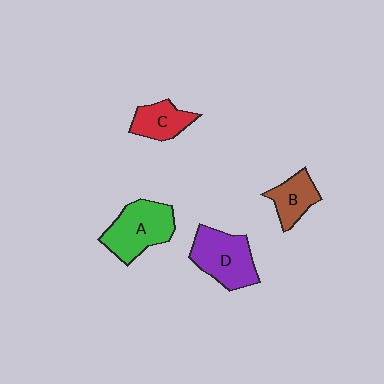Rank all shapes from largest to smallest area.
From largest to smallest: A (green), D (purple), B (brown), C (red).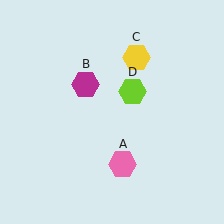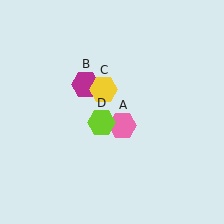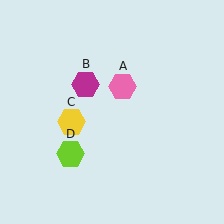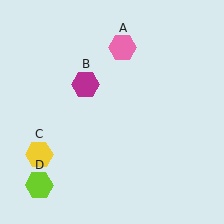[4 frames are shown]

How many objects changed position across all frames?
3 objects changed position: pink hexagon (object A), yellow hexagon (object C), lime hexagon (object D).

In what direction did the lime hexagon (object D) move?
The lime hexagon (object D) moved down and to the left.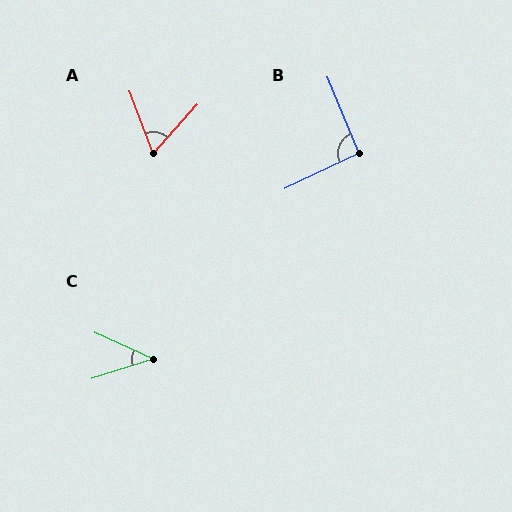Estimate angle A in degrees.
Approximately 63 degrees.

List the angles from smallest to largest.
C (42°), A (63°), B (93°).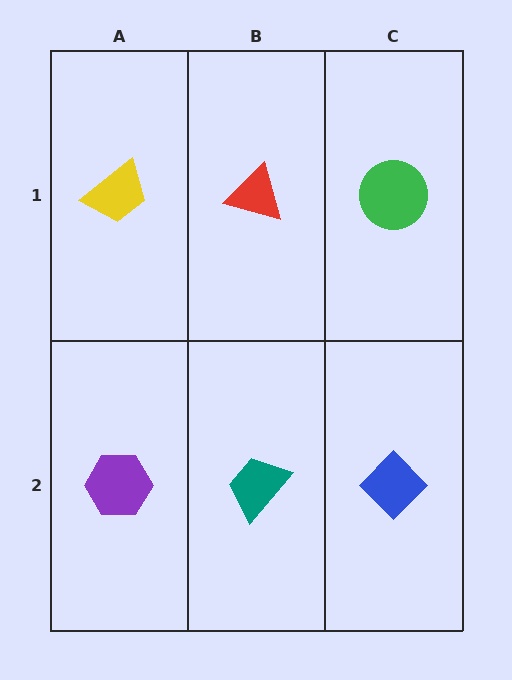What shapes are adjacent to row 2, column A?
A yellow trapezoid (row 1, column A), a teal trapezoid (row 2, column B).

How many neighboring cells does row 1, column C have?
2.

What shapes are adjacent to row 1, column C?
A blue diamond (row 2, column C), a red triangle (row 1, column B).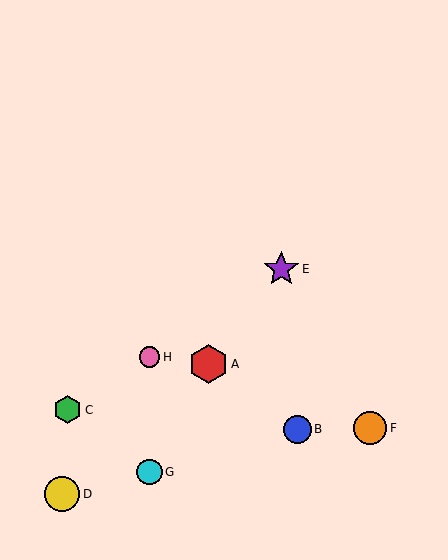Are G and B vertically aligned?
No, G is at x≈150 and B is at x≈298.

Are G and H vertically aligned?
Yes, both are at x≈150.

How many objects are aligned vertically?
2 objects (G, H) are aligned vertically.